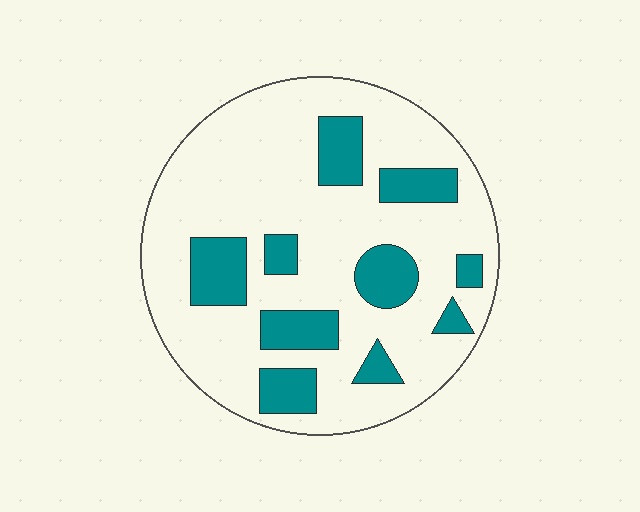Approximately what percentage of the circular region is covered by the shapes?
Approximately 25%.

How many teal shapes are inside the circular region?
10.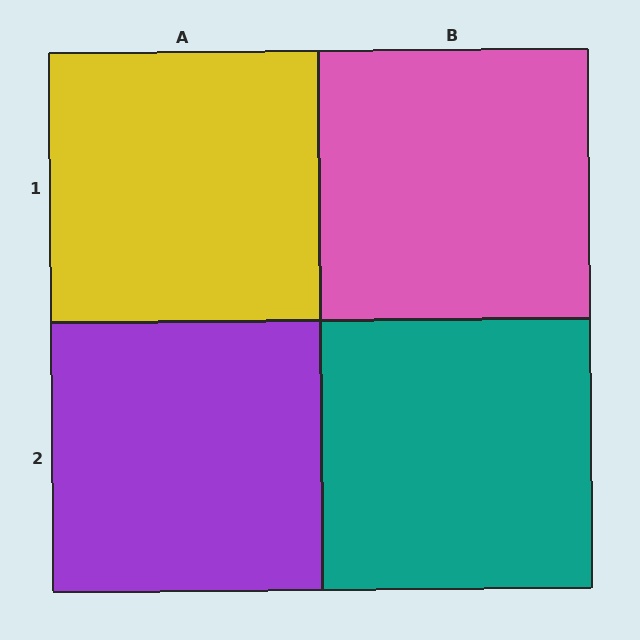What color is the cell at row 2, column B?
Teal.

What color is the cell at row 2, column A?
Purple.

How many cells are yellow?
1 cell is yellow.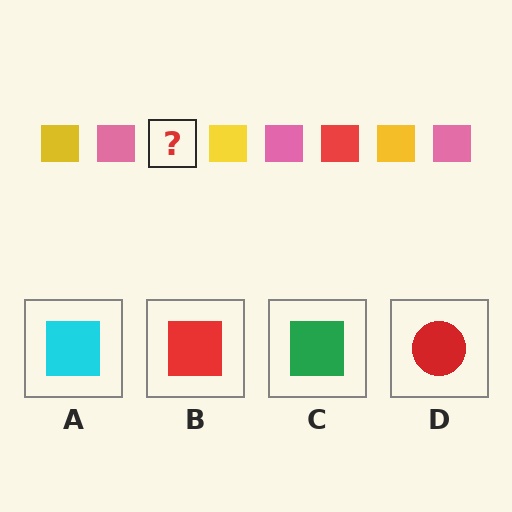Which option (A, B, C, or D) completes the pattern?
B.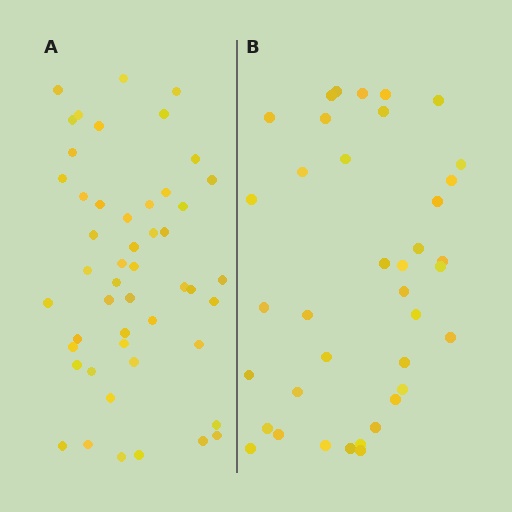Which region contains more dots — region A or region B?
Region A (the left region) has more dots.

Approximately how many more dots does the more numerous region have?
Region A has roughly 12 or so more dots than region B.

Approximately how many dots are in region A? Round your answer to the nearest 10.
About 50 dots. (The exact count is 49, which rounds to 50.)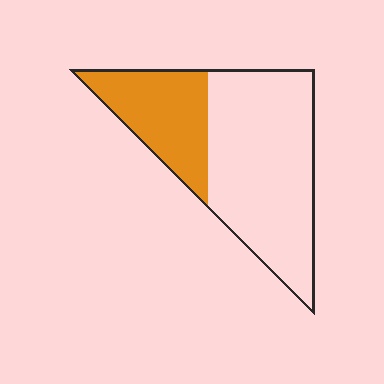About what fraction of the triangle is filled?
About one third (1/3).